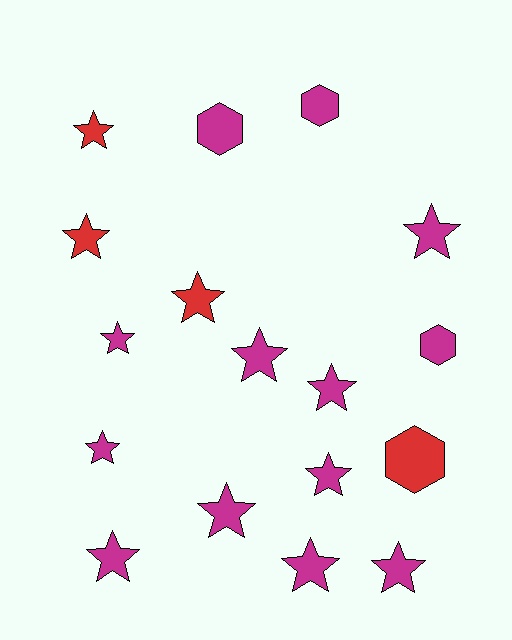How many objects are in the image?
There are 17 objects.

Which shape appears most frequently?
Star, with 13 objects.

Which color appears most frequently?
Magenta, with 13 objects.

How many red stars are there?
There are 3 red stars.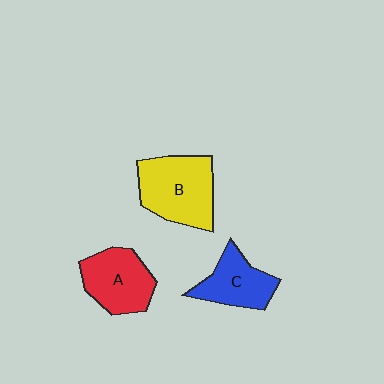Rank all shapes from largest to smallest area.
From largest to smallest: B (yellow), A (red), C (blue).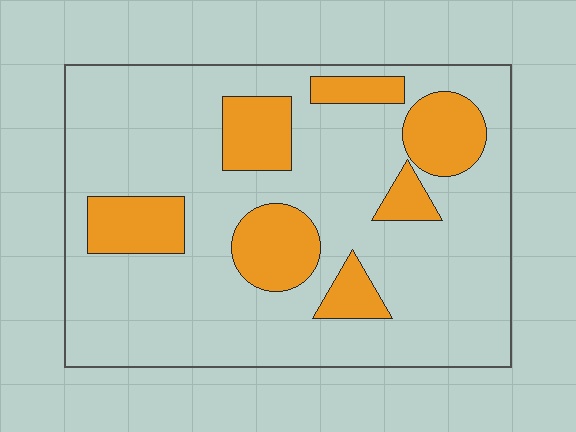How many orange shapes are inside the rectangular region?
7.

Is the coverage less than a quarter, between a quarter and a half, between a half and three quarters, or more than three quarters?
Less than a quarter.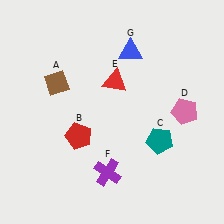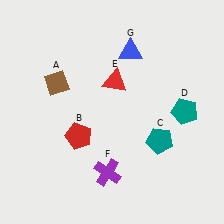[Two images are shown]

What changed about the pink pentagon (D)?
In Image 1, D is pink. In Image 2, it changed to teal.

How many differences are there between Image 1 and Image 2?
There is 1 difference between the two images.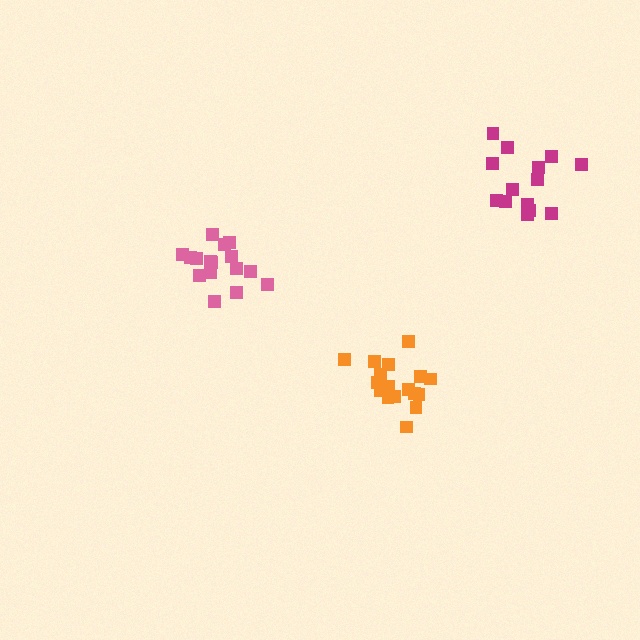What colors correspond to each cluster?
The clusters are colored: pink, orange, magenta.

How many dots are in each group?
Group 1: 17 dots, Group 2: 17 dots, Group 3: 14 dots (48 total).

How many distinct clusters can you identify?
There are 3 distinct clusters.